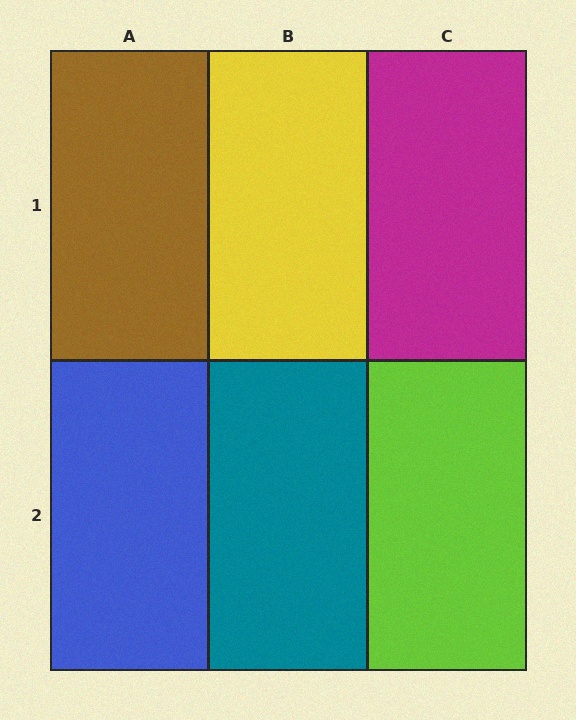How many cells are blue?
1 cell is blue.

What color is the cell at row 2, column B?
Teal.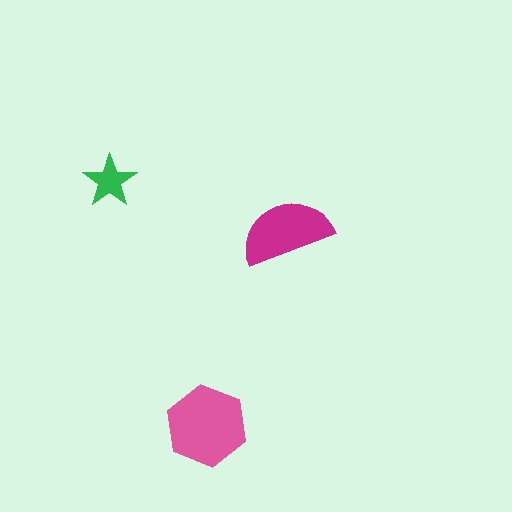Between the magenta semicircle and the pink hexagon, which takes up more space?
The pink hexagon.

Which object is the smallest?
The green star.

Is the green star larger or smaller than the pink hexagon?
Smaller.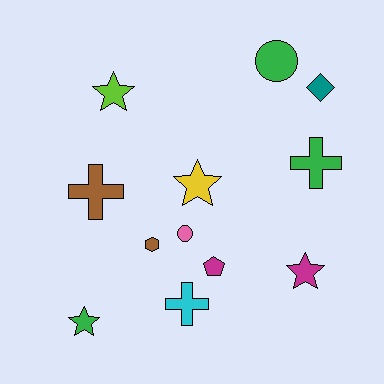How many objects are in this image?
There are 12 objects.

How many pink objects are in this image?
There is 1 pink object.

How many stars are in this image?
There are 4 stars.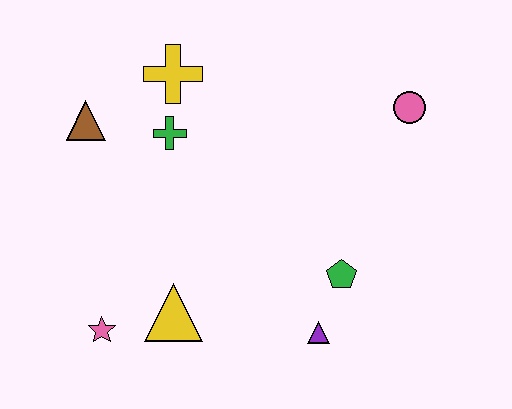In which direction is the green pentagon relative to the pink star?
The green pentagon is to the right of the pink star.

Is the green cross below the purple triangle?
No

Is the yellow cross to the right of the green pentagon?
No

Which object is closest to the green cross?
The yellow cross is closest to the green cross.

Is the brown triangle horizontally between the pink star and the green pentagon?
No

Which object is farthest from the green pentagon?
The brown triangle is farthest from the green pentagon.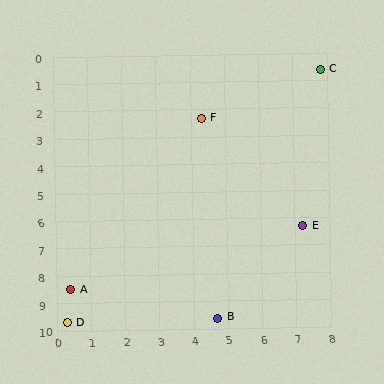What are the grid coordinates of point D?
Point D is at approximately (0.3, 9.7).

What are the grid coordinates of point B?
Point B is at approximately (4.7, 9.6).